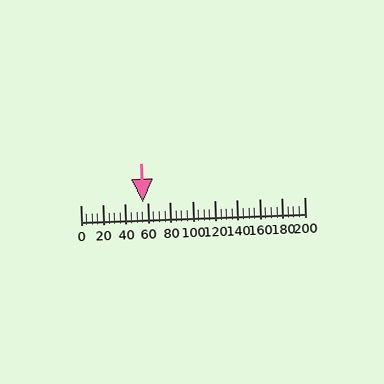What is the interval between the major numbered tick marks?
The major tick marks are spaced 20 units apart.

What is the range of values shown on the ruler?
The ruler shows values from 0 to 200.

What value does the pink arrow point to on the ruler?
The pink arrow points to approximately 56.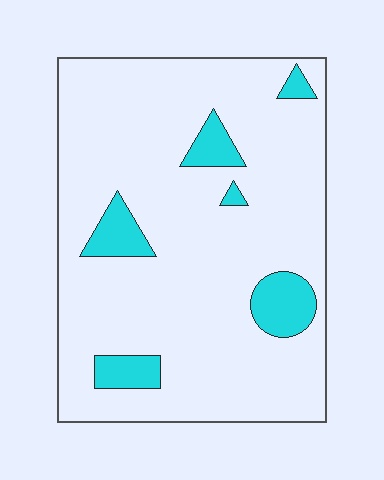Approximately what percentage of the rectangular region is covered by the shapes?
Approximately 10%.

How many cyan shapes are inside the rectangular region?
6.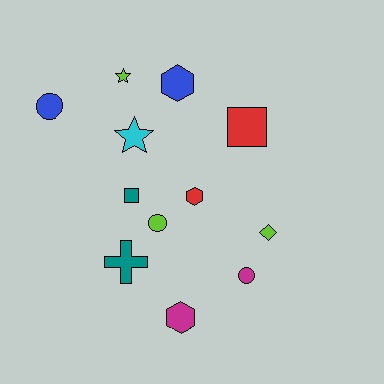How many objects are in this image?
There are 12 objects.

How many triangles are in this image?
There are no triangles.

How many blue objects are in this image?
There are 2 blue objects.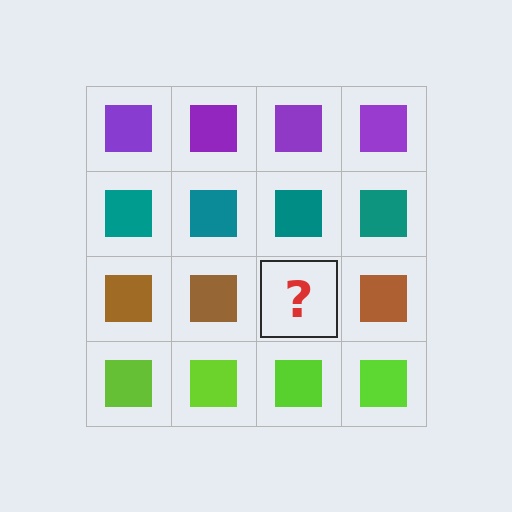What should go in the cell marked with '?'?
The missing cell should contain a brown square.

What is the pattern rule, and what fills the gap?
The rule is that each row has a consistent color. The gap should be filled with a brown square.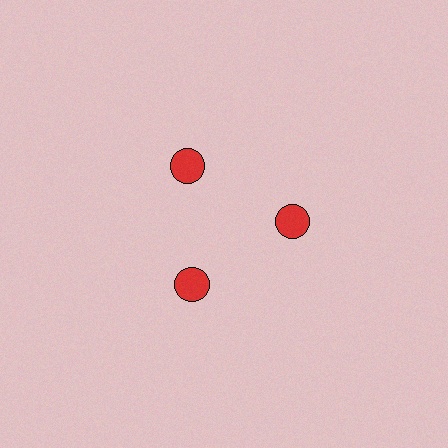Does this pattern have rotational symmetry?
Yes, this pattern has 3-fold rotational symmetry. It looks the same after rotating 120 degrees around the center.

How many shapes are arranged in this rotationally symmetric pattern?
There are 3 shapes, arranged in 3 groups of 1.